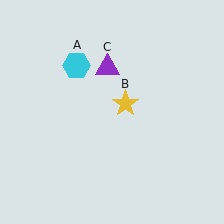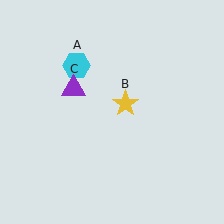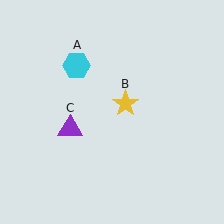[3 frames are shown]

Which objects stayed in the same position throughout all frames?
Cyan hexagon (object A) and yellow star (object B) remained stationary.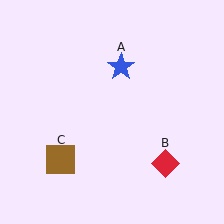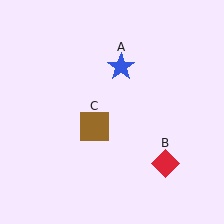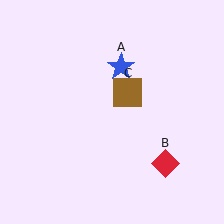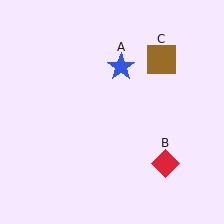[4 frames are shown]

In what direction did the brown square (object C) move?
The brown square (object C) moved up and to the right.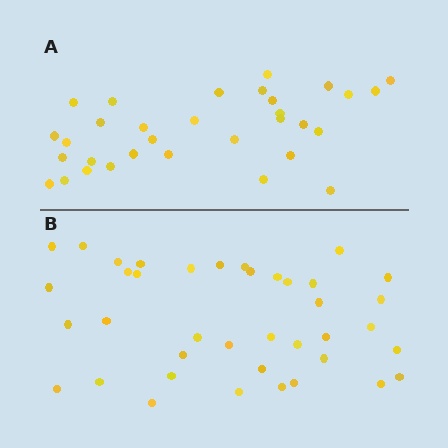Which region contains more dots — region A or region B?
Region B (the bottom region) has more dots.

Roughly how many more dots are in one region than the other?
Region B has roughly 8 or so more dots than region A.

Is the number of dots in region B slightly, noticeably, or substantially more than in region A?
Region B has only slightly more — the two regions are fairly close. The ratio is roughly 1.2 to 1.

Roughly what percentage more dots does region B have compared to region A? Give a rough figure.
About 20% more.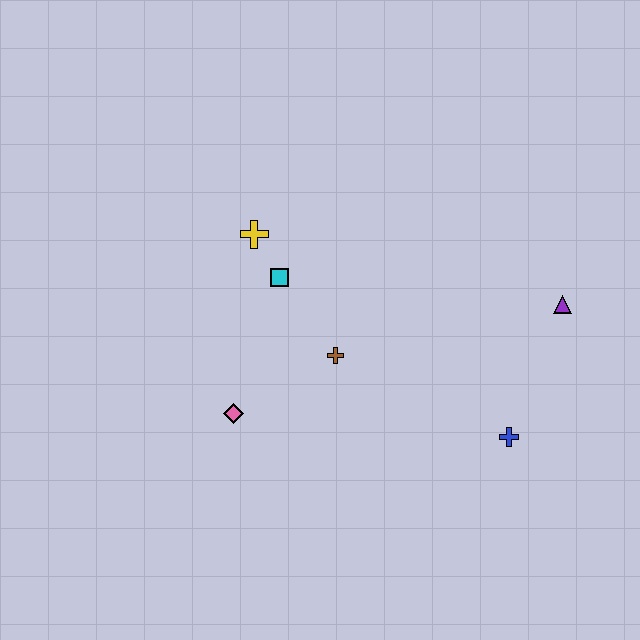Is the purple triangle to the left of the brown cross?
No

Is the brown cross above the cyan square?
No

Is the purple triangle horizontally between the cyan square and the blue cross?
No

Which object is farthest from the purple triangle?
The pink diamond is farthest from the purple triangle.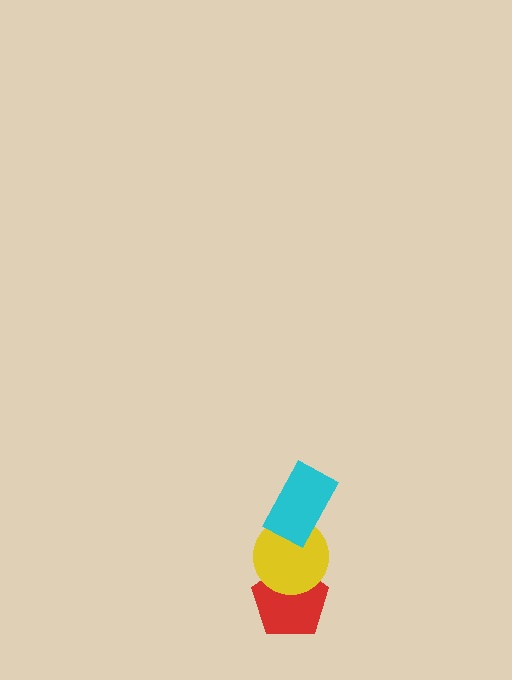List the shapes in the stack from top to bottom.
From top to bottom: the cyan rectangle, the yellow circle, the red pentagon.